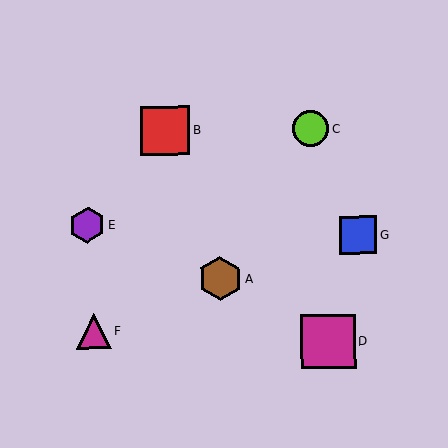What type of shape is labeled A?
Shape A is a brown hexagon.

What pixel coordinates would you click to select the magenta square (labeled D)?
Click at (328, 342) to select the magenta square D.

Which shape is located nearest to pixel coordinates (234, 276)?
The brown hexagon (labeled A) at (220, 279) is nearest to that location.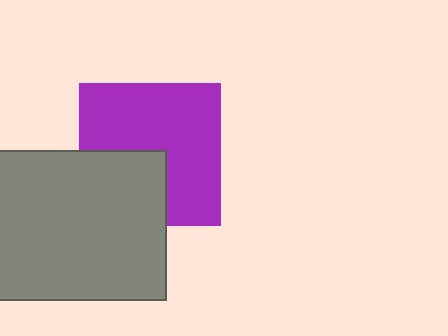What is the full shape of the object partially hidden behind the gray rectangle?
The partially hidden object is a purple square.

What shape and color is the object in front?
The object in front is a gray rectangle.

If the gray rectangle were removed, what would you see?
You would see the complete purple square.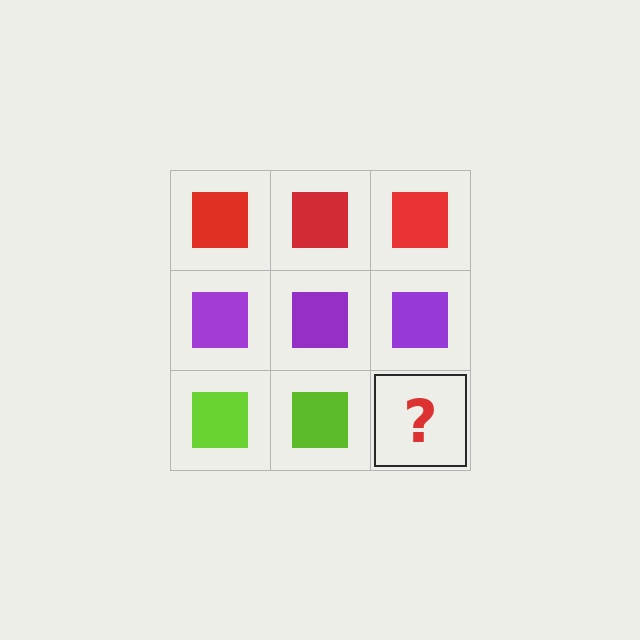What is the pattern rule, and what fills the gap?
The rule is that each row has a consistent color. The gap should be filled with a lime square.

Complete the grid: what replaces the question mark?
The question mark should be replaced with a lime square.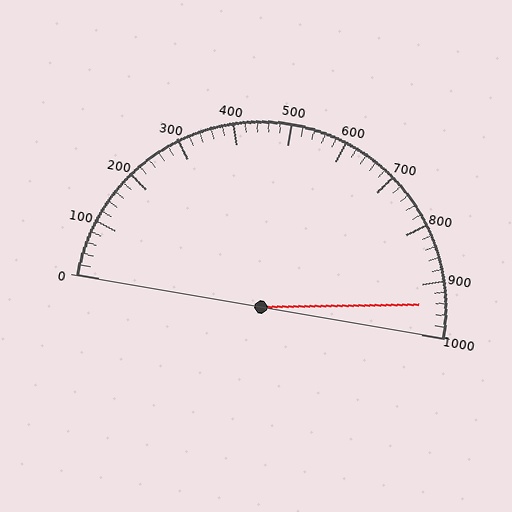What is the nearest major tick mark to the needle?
The nearest major tick mark is 900.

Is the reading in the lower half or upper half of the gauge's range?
The reading is in the upper half of the range (0 to 1000).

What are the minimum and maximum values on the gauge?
The gauge ranges from 0 to 1000.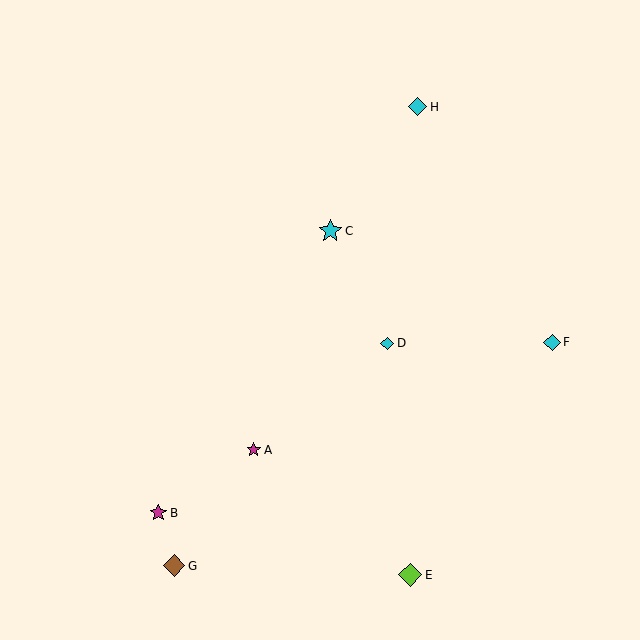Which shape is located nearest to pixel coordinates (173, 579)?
The brown diamond (labeled G) at (174, 566) is nearest to that location.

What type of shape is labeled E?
Shape E is a lime diamond.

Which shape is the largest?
The cyan star (labeled C) is the largest.